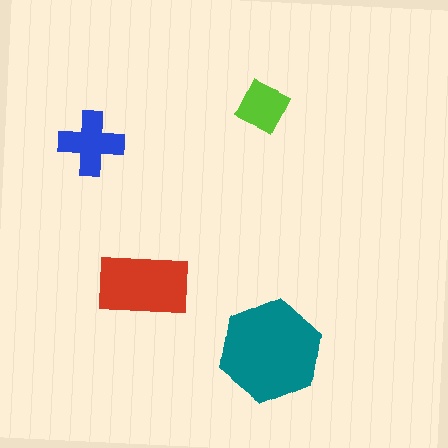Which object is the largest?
The teal hexagon.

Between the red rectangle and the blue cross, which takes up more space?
The red rectangle.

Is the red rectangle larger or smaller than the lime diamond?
Larger.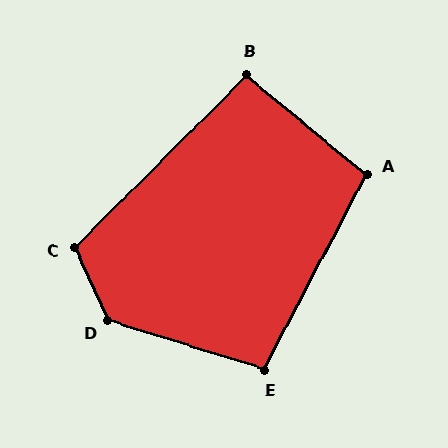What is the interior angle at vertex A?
Approximately 102 degrees (obtuse).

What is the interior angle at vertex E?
Approximately 100 degrees (obtuse).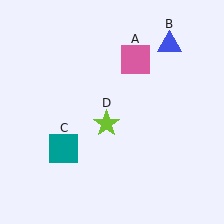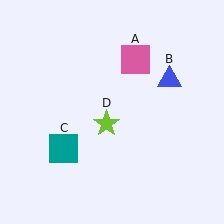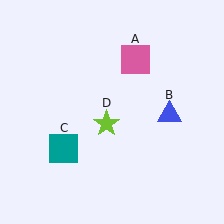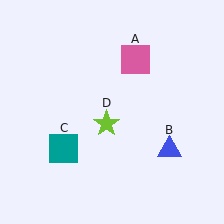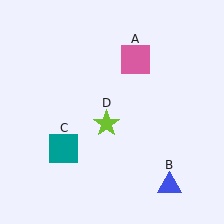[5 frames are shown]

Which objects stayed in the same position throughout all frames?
Pink square (object A) and teal square (object C) and lime star (object D) remained stationary.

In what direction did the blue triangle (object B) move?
The blue triangle (object B) moved down.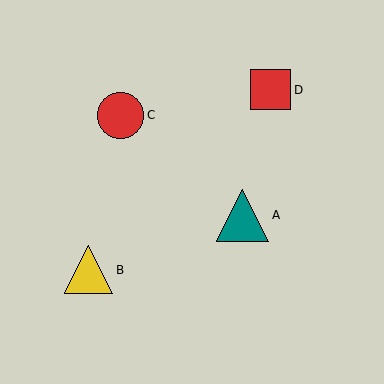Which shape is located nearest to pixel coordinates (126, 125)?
The red circle (labeled C) at (121, 116) is nearest to that location.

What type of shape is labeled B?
Shape B is a yellow triangle.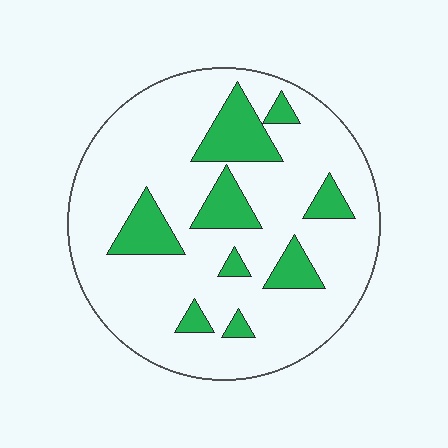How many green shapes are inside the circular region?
9.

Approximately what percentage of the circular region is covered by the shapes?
Approximately 20%.